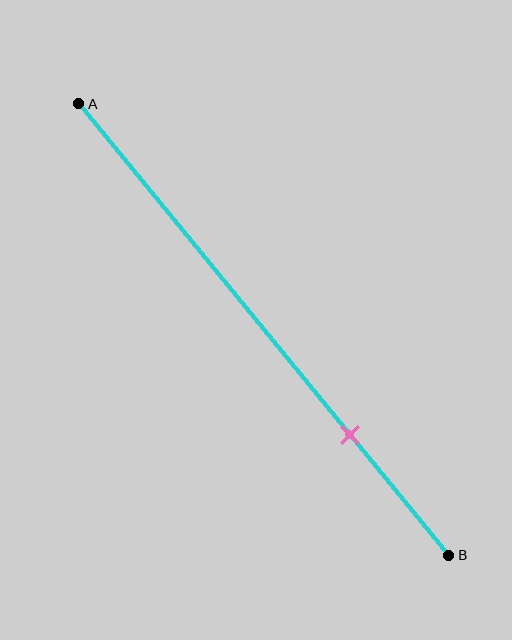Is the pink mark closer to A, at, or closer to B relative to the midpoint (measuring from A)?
The pink mark is closer to point B than the midpoint of segment AB.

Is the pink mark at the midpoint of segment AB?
No, the mark is at about 75% from A, not at the 50% midpoint.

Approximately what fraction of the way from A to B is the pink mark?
The pink mark is approximately 75% of the way from A to B.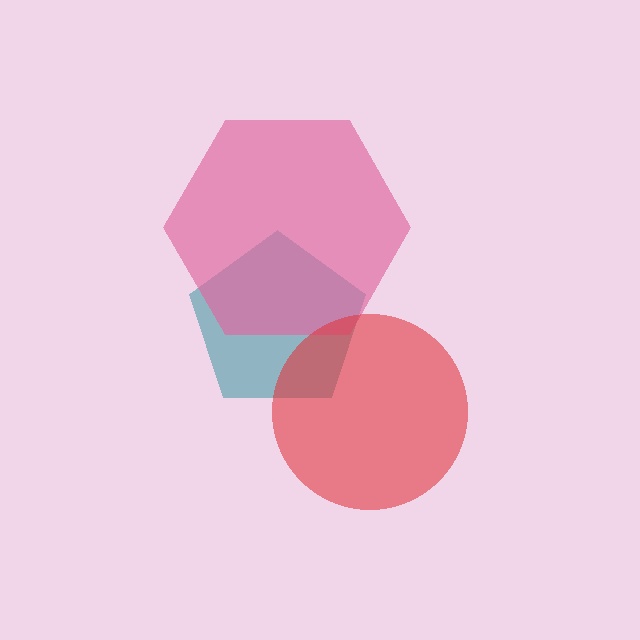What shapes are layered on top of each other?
The layered shapes are: a teal pentagon, a pink hexagon, a red circle.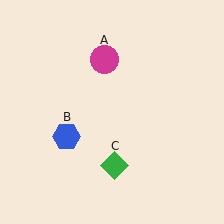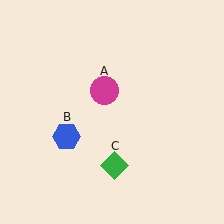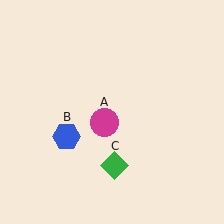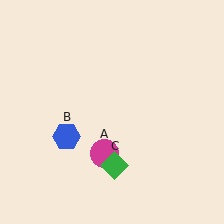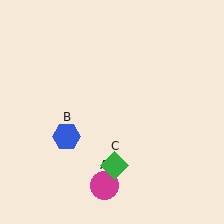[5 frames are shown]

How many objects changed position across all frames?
1 object changed position: magenta circle (object A).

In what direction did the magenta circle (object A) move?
The magenta circle (object A) moved down.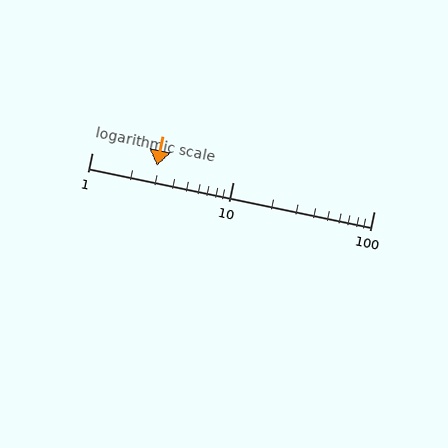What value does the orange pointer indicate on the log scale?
The pointer indicates approximately 2.9.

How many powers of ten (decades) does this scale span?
The scale spans 2 decades, from 1 to 100.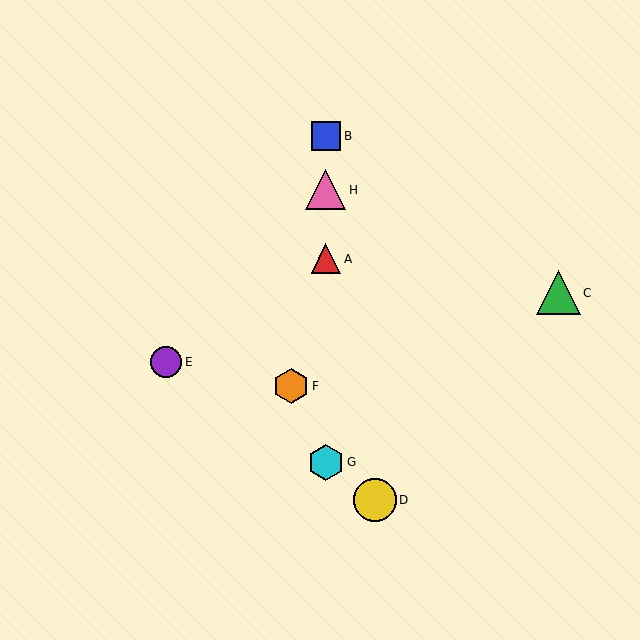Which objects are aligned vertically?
Objects A, B, G, H are aligned vertically.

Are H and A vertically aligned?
Yes, both are at x≈326.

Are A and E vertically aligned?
No, A is at x≈326 and E is at x≈166.